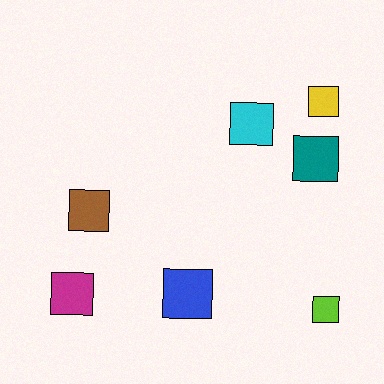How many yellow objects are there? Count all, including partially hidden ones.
There is 1 yellow object.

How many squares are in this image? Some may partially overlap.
There are 7 squares.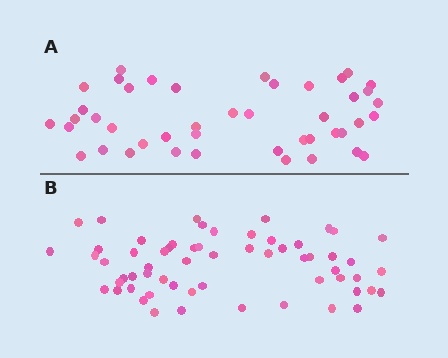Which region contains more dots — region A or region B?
Region B (the bottom region) has more dots.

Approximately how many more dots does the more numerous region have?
Region B has approximately 15 more dots than region A.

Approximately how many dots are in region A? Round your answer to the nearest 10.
About 40 dots. (The exact count is 44, which rounds to 40.)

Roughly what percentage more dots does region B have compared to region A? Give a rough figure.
About 35% more.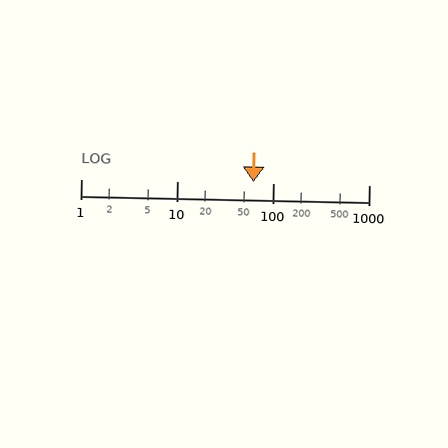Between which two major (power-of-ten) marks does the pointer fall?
The pointer is between 10 and 100.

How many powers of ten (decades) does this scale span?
The scale spans 3 decades, from 1 to 1000.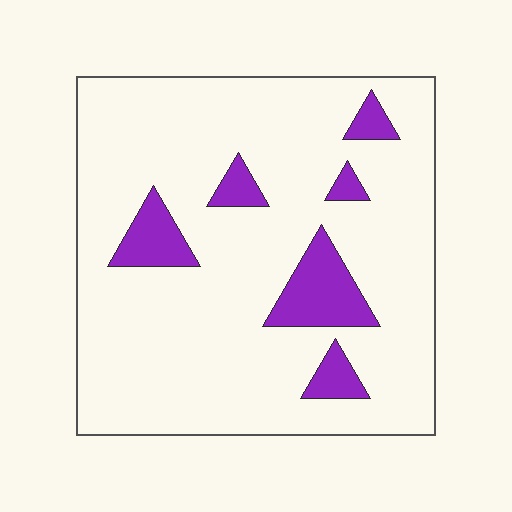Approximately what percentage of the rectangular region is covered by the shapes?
Approximately 15%.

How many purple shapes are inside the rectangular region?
6.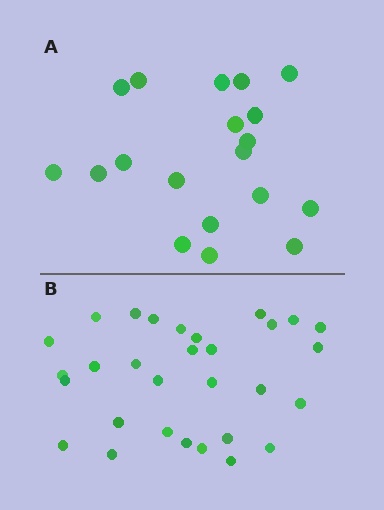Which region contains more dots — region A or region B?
Region B (the bottom region) has more dots.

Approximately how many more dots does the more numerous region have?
Region B has roughly 12 or so more dots than region A.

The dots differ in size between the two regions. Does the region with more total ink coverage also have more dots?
No. Region A has more total ink coverage because its dots are larger, but region B actually contains more individual dots. Total area can be misleading — the number of items is what matters here.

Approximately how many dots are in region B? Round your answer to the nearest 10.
About 30 dots.